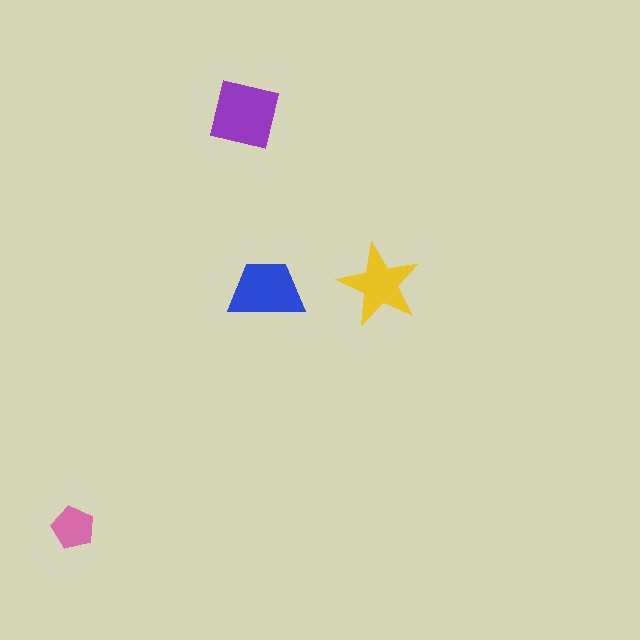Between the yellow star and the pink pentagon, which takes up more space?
The yellow star.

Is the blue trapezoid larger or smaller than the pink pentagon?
Larger.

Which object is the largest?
The purple square.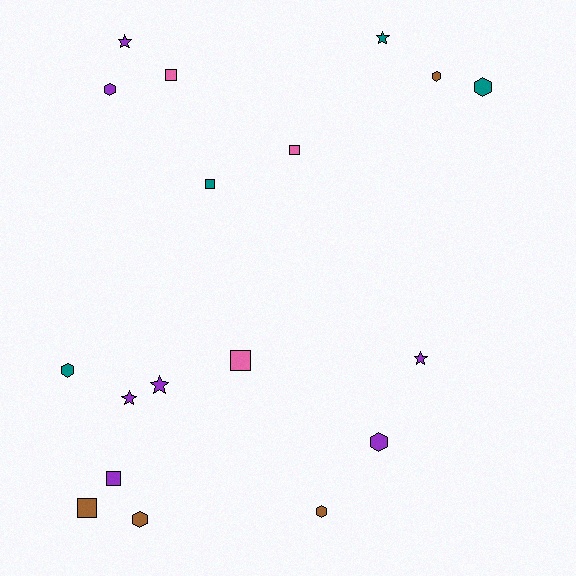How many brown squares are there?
There is 1 brown square.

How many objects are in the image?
There are 18 objects.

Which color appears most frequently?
Purple, with 7 objects.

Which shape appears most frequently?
Hexagon, with 7 objects.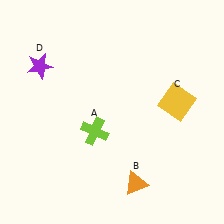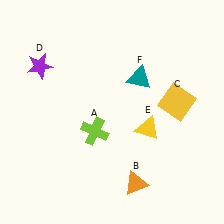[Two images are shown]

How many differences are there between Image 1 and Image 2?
There are 2 differences between the two images.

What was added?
A yellow triangle (E), a teal triangle (F) were added in Image 2.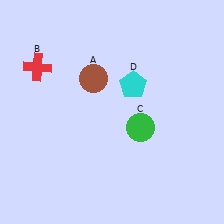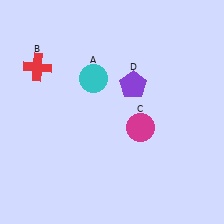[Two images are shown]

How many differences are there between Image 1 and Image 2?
There are 3 differences between the two images.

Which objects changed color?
A changed from brown to cyan. C changed from green to magenta. D changed from cyan to purple.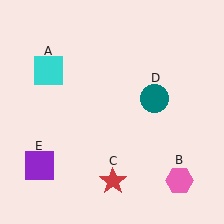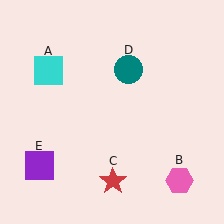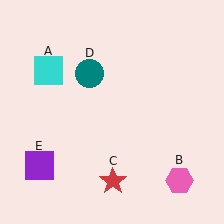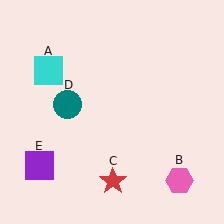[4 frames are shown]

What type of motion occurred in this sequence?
The teal circle (object D) rotated counterclockwise around the center of the scene.